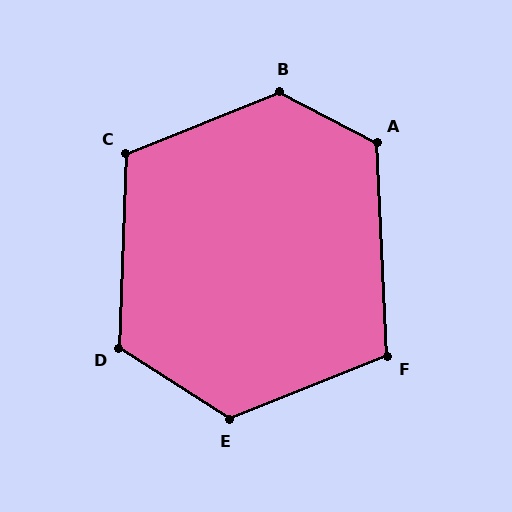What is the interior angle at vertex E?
Approximately 126 degrees (obtuse).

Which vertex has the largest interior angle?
B, at approximately 131 degrees.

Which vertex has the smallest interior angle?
F, at approximately 109 degrees.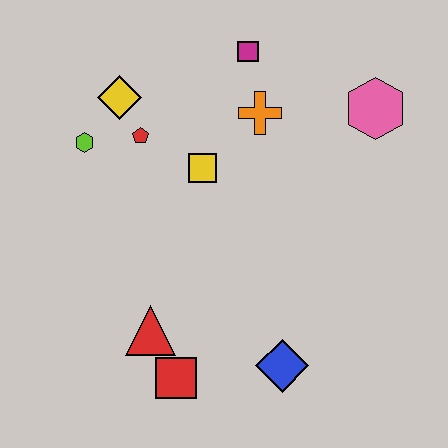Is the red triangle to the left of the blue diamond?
Yes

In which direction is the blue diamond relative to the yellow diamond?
The blue diamond is below the yellow diamond.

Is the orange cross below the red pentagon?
No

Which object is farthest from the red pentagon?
The blue diamond is farthest from the red pentagon.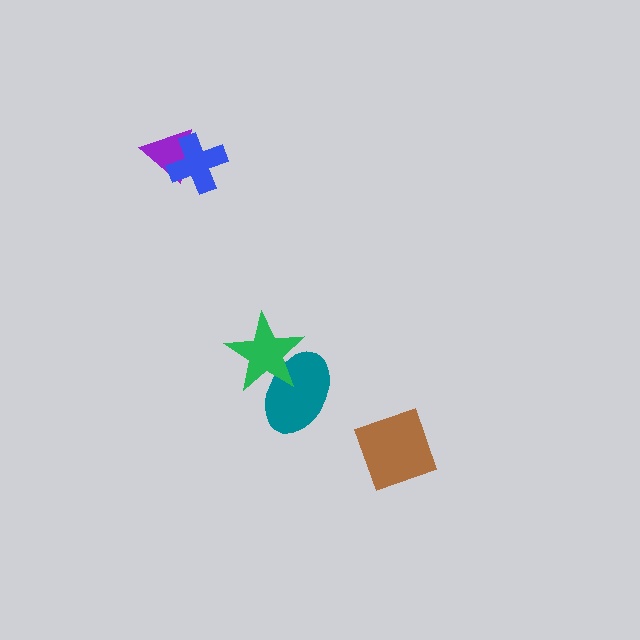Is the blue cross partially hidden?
No, no other shape covers it.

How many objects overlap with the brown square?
0 objects overlap with the brown square.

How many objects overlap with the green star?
1 object overlaps with the green star.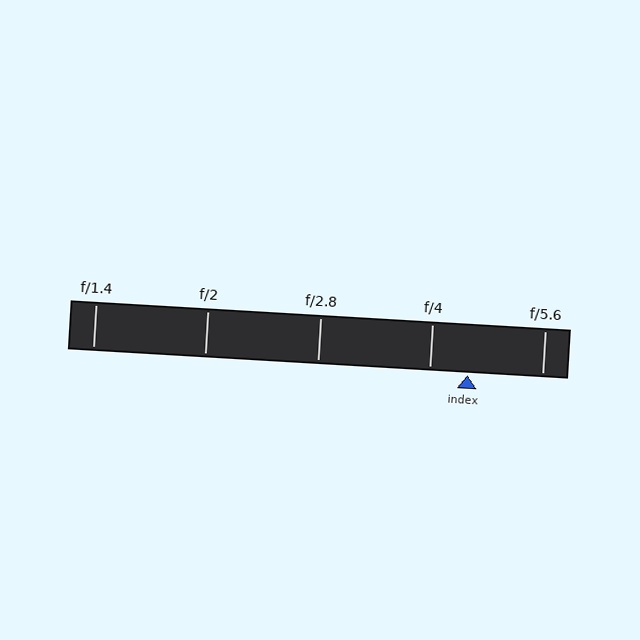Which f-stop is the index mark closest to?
The index mark is closest to f/4.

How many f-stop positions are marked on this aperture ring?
There are 5 f-stop positions marked.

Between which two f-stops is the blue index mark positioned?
The index mark is between f/4 and f/5.6.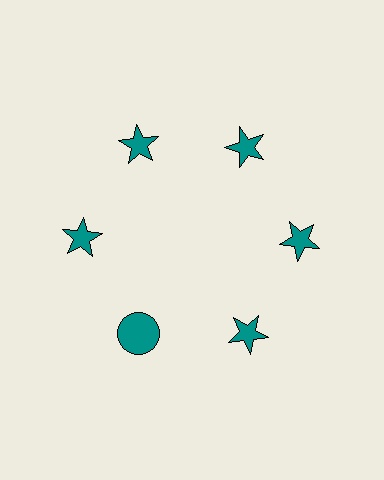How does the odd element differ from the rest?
It has a different shape: circle instead of star.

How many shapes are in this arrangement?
There are 6 shapes arranged in a ring pattern.